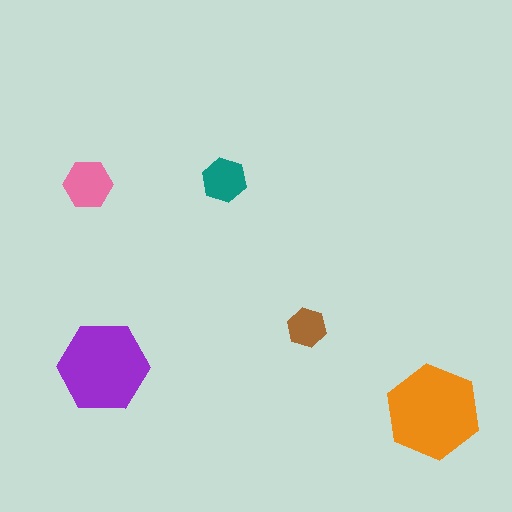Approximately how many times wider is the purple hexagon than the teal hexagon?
About 2 times wider.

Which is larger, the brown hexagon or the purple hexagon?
The purple one.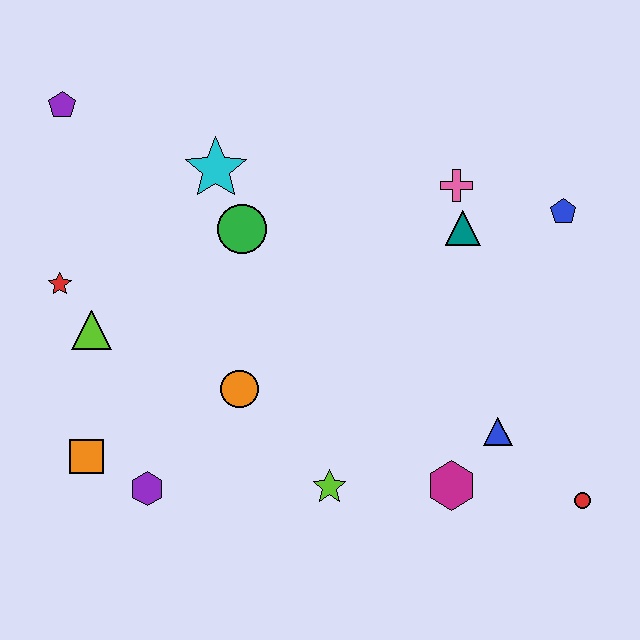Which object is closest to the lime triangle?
The red star is closest to the lime triangle.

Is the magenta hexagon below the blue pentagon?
Yes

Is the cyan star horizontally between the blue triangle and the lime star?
No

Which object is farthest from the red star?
The red circle is farthest from the red star.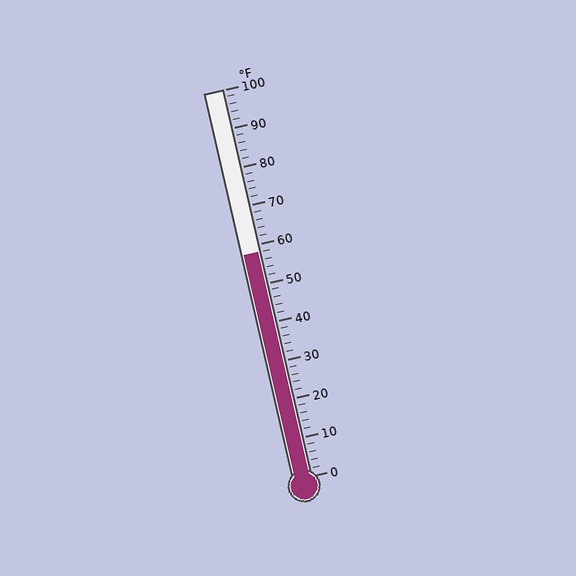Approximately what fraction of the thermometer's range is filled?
The thermometer is filled to approximately 60% of its range.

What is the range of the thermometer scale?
The thermometer scale ranges from 0°F to 100°F.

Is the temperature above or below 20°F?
The temperature is above 20°F.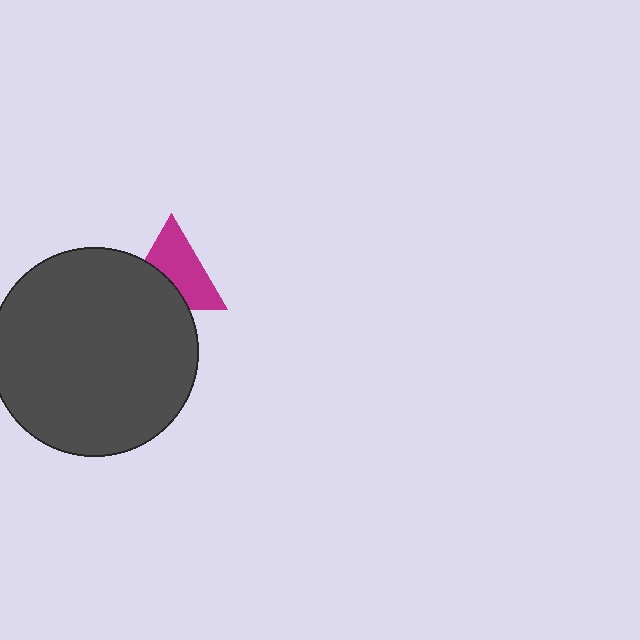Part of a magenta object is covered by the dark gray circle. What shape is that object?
It is a triangle.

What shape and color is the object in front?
The object in front is a dark gray circle.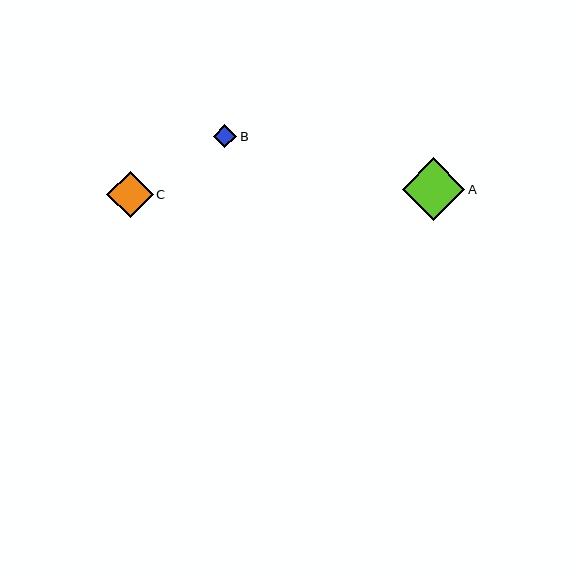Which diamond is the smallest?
Diamond B is the smallest with a size of approximately 23 pixels.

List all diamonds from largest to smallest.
From largest to smallest: A, C, B.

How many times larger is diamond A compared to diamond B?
Diamond A is approximately 2.7 times the size of diamond B.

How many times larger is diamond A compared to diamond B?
Diamond A is approximately 2.7 times the size of diamond B.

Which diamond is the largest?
Diamond A is the largest with a size of approximately 63 pixels.